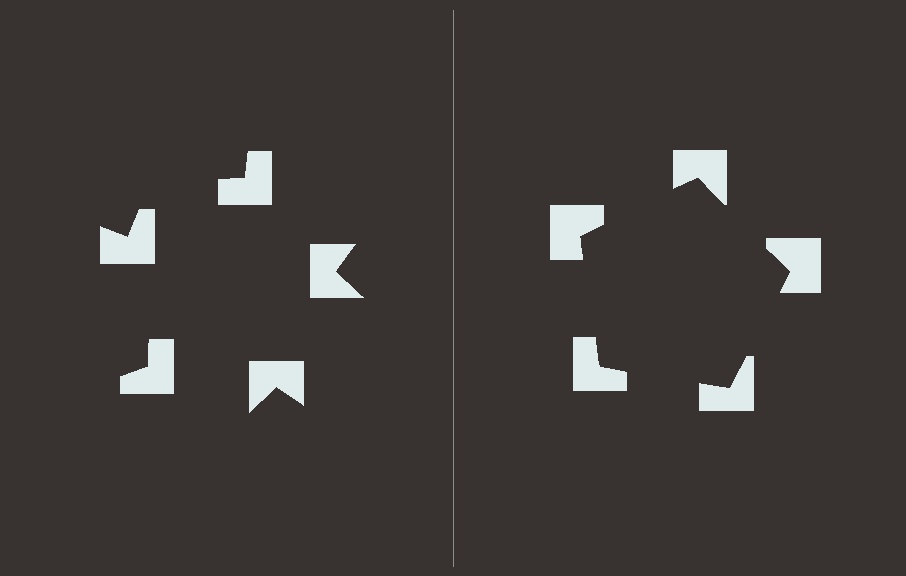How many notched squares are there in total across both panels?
10 — 5 on each side.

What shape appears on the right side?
An illusory pentagon.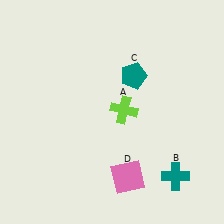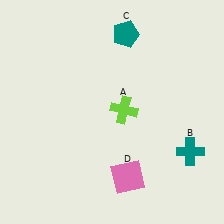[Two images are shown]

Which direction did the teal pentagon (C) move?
The teal pentagon (C) moved up.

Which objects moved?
The objects that moved are: the teal cross (B), the teal pentagon (C).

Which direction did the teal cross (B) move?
The teal cross (B) moved up.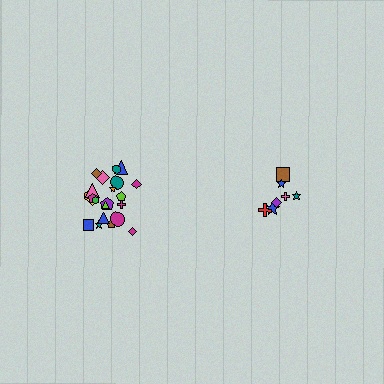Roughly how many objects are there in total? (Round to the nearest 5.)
Roughly 30 objects in total.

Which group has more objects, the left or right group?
The left group.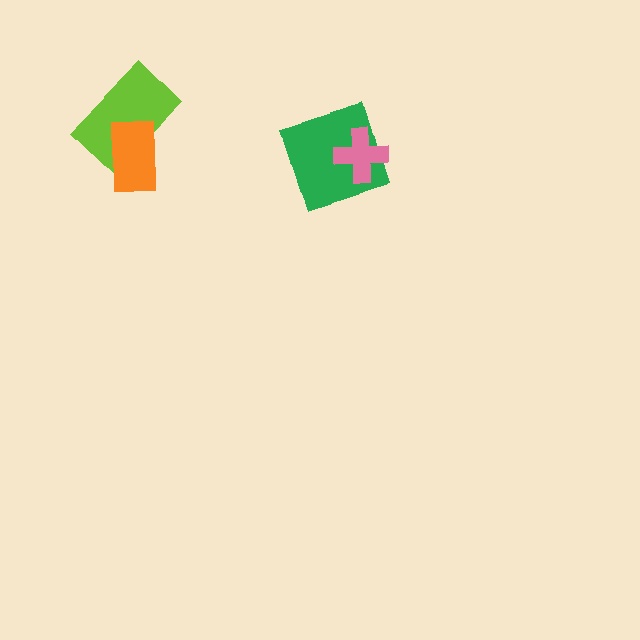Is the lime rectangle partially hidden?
Yes, it is partially covered by another shape.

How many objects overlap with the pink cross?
1 object overlaps with the pink cross.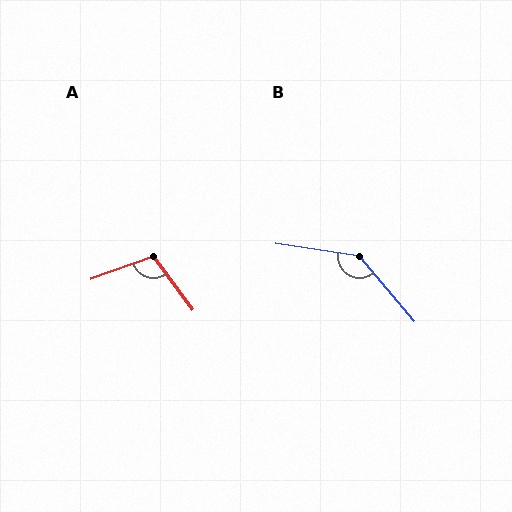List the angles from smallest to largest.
A (107°), B (139°).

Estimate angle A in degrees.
Approximately 107 degrees.